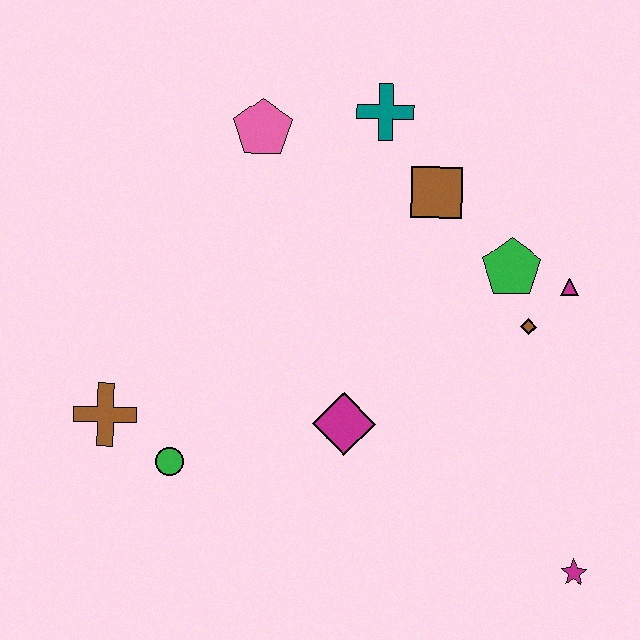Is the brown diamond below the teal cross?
Yes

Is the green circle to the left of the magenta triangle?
Yes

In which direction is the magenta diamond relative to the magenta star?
The magenta diamond is to the left of the magenta star.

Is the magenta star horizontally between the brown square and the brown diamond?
No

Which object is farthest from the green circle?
The magenta triangle is farthest from the green circle.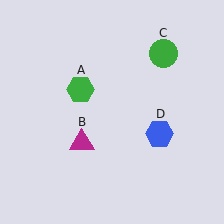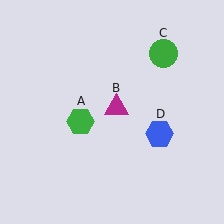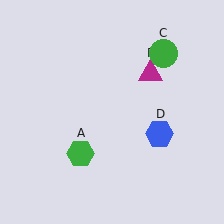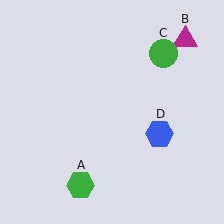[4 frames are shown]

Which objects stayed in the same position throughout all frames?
Green circle (object C) and blue hexagon (object D) remained stationary.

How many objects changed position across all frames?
2 objects changed position: green hexagon (object A), magenta triangle (object B).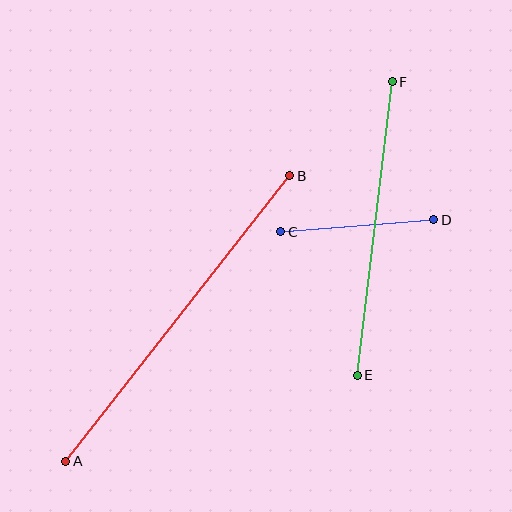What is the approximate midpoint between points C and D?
The midpoint is at approximately (357, 226) pixels.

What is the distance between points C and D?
The distance is approximately 154 pixels.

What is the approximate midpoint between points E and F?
The midpoint is at approximately (375, 228) pixels.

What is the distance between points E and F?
The distance is approximately 296 pixels.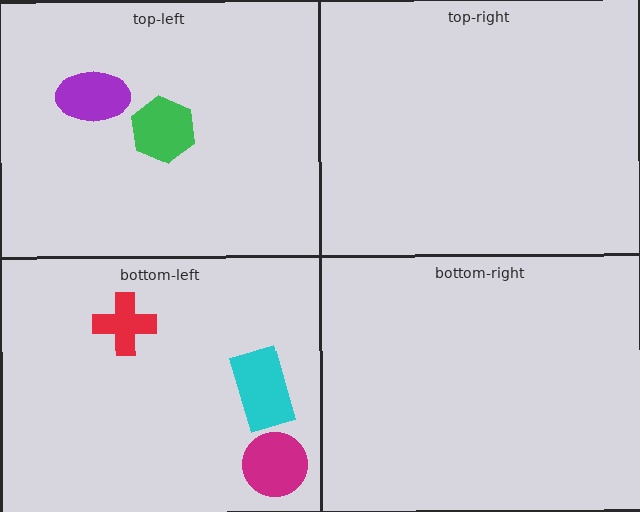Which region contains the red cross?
The bottom-left region.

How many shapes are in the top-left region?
2.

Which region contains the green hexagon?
The top-left region.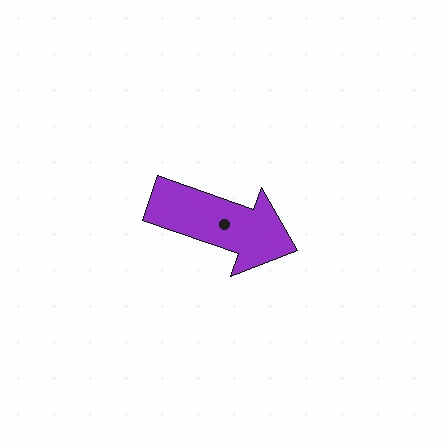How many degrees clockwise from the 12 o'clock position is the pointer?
Approximately 109 degrees.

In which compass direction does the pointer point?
East.